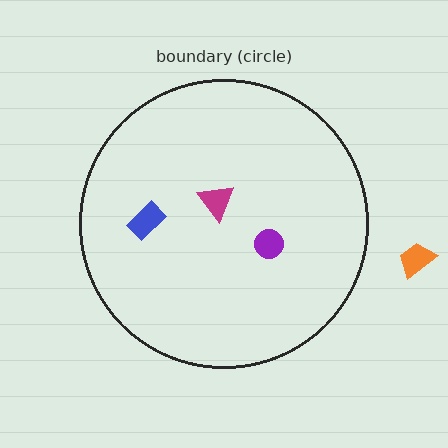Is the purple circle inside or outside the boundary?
Inside.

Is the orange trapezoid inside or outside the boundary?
Outside.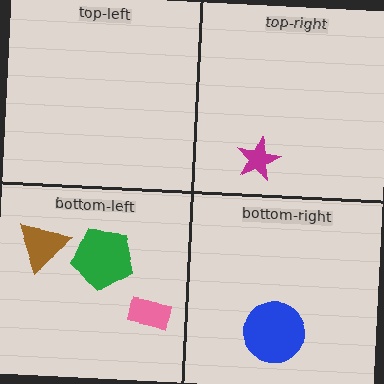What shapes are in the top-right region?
The magenta star.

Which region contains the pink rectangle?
The bottom-left region.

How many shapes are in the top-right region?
1.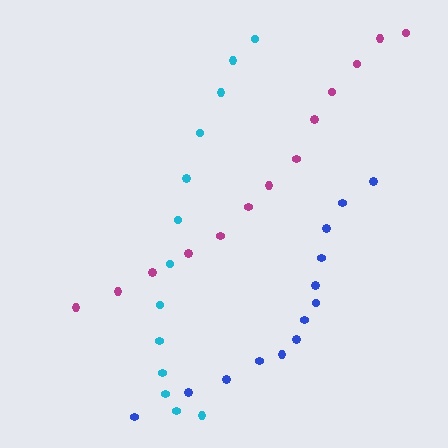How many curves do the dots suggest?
There are 3 distinct paths.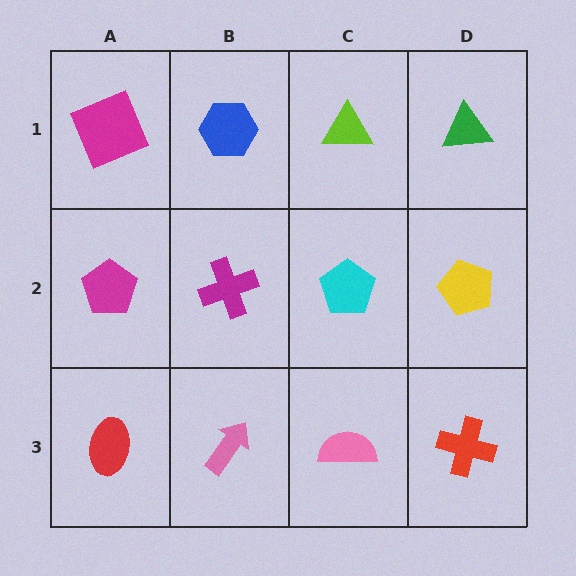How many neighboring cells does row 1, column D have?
2.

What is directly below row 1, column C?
A cyan pentagon.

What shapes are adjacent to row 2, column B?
A blue hexagon (row 1, column B), a pink arrow (row 3, column B), a magenta pentagon (row 2, column A), a cyan pentagon (row 2, column C).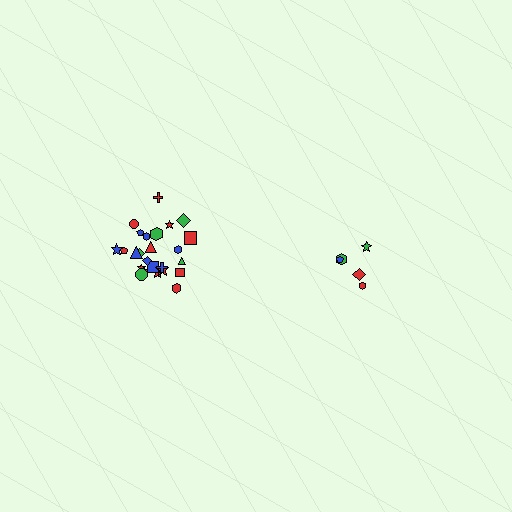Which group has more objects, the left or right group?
The left group.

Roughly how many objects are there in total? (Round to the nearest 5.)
Roughly 30 objects in total.